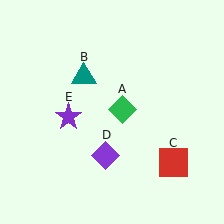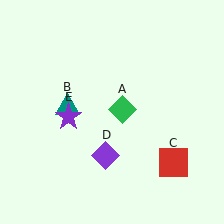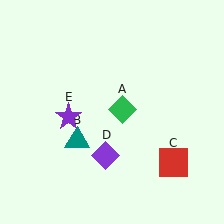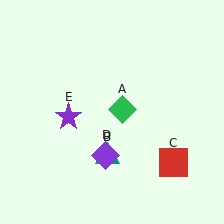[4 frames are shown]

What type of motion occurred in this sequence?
The teal triangle (object B) rotated counterclockwise around the center of the scene.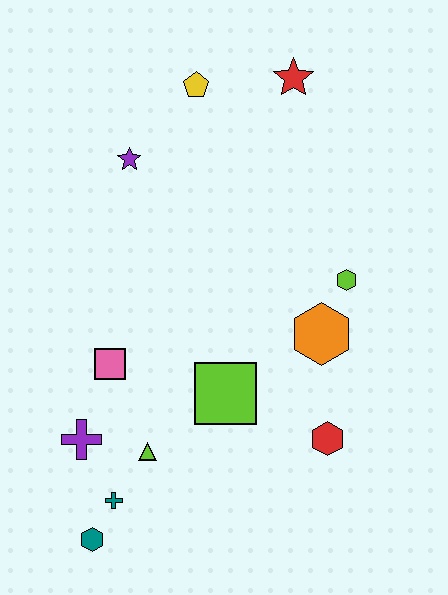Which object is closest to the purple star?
The yellow pentagon is closest to the purple star.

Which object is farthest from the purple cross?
The red star is farthest from the purple cross.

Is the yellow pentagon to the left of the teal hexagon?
No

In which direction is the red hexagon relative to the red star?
The red hexagon is below the red star.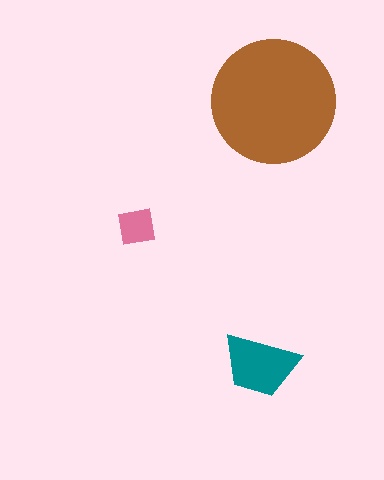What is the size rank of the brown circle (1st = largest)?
1st.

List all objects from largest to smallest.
The brown circle, the teal trapezoid, the pink square.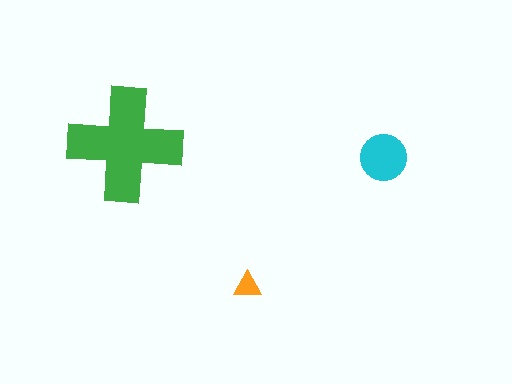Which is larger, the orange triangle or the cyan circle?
The cyan circle.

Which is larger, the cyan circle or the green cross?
The green cross.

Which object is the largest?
The green cross.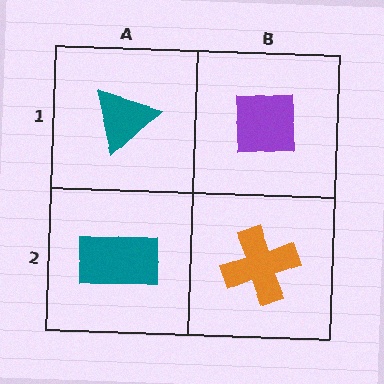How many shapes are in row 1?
2 shapes.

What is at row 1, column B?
A purple square.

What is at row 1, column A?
A teal triangle.